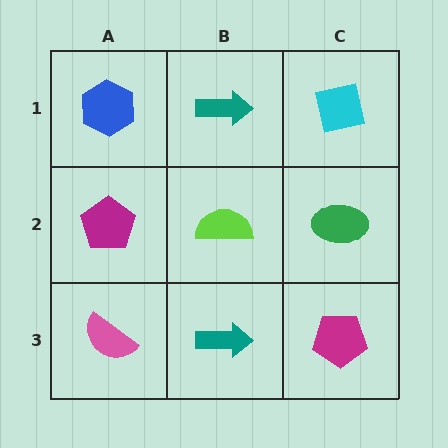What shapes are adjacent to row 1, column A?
A magenta pentagon (row 2, column A), a teal arrow (row 1, column B).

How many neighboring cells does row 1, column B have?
3.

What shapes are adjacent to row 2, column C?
A cyan square (row 1, column C), a magenta pentagon (row 3, column C), a lime semicircle (row 2, column B).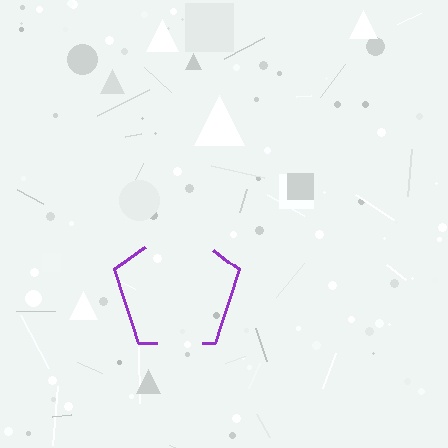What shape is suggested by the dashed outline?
The dashed outline suggests a pentagon.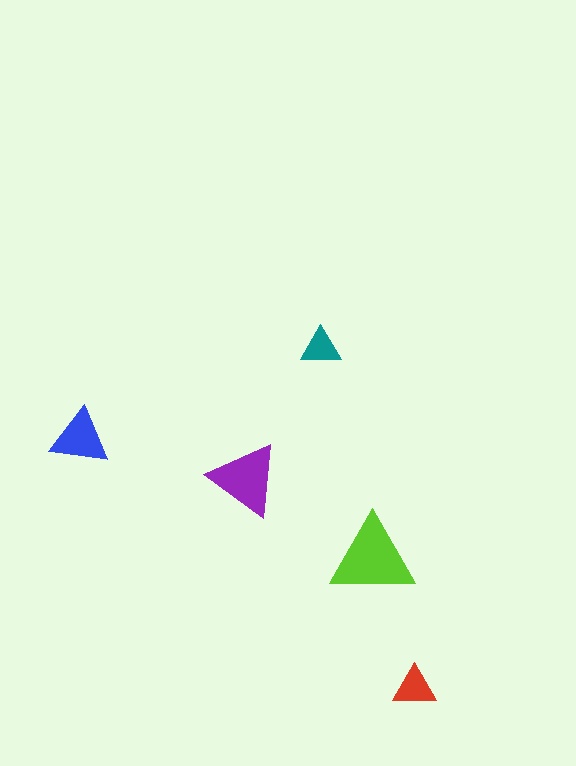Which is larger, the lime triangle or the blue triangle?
The lime one.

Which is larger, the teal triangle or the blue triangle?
The blue one.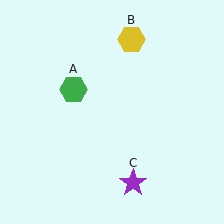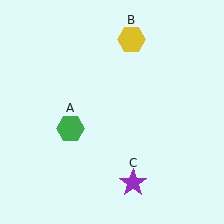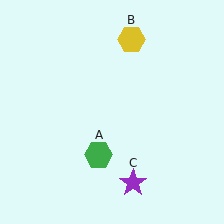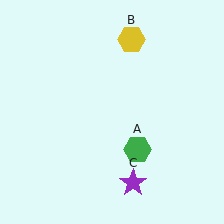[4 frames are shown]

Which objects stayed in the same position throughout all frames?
Yellow hexagon (object B) and purple star (object C) remained stationary.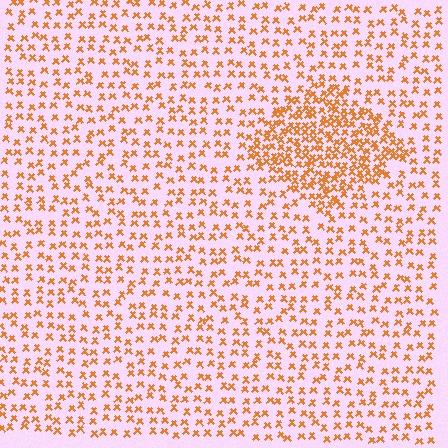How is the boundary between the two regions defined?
The boundary is defined by a change in element density (approximately 2.2x ratio). All elements are the same color, size, and shape.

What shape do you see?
I see a diamond.